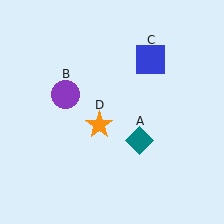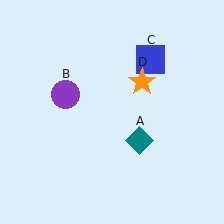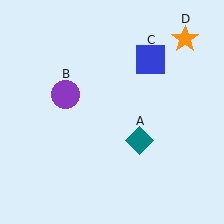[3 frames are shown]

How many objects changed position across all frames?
1 object changed position: orange star (object D).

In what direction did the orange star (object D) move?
The orange star (object D) moved up and to the right.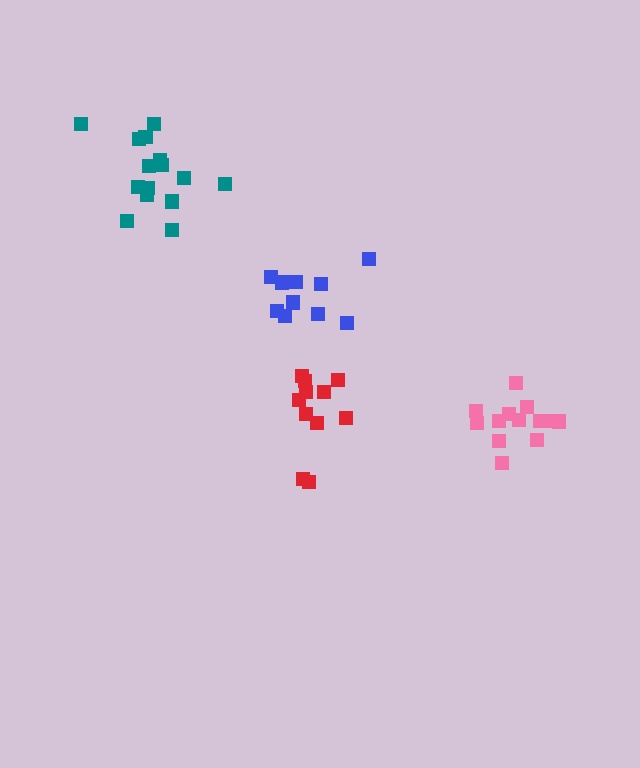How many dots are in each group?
Group 1: 11 dots, Group 2: 11 dots, Group 3: 15 dots, Group 4: 13 dots (50 total).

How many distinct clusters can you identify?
There are 4 distinct clusters.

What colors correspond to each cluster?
The clusters are colored: blue, red, teal, pink.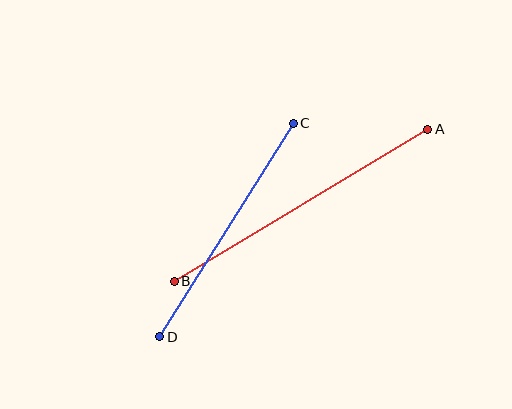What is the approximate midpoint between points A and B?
The midpoint is at approximately (301, 205) pixels.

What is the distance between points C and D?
The distance is approximately 252 pixels.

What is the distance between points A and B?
The distance is approximately 296 pixels.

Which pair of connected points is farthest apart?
Points A and B are farthest apart.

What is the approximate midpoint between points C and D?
The midpoint is at approximately (227, 230) pixels.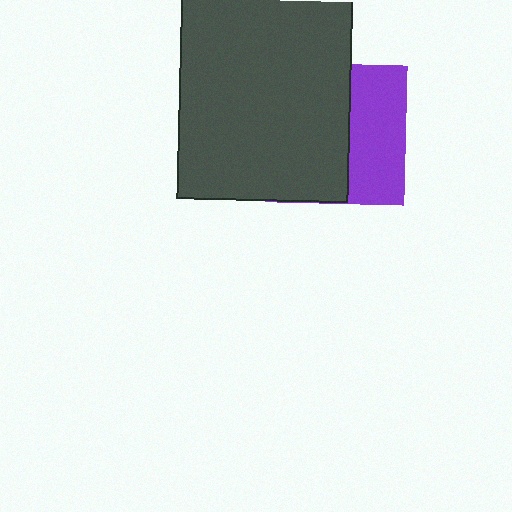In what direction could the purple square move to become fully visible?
The purple square could move right. That would shift it out from behind the dark gray rectangle entirely.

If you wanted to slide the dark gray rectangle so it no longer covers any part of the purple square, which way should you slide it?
Slide it left — that is the most direct way to separate the two shapes.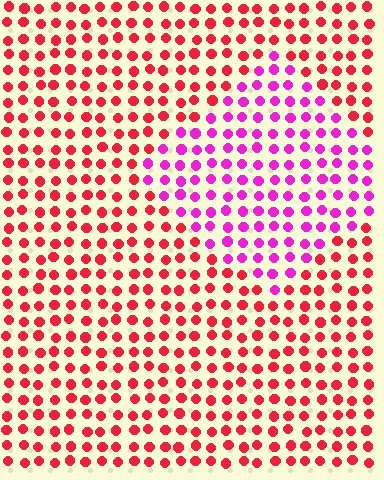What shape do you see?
I see a diamond.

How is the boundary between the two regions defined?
The boundary is defined purely by a slight shift in hue (about 45 degrees). Spacing, size, and orientation are identical on both sides.